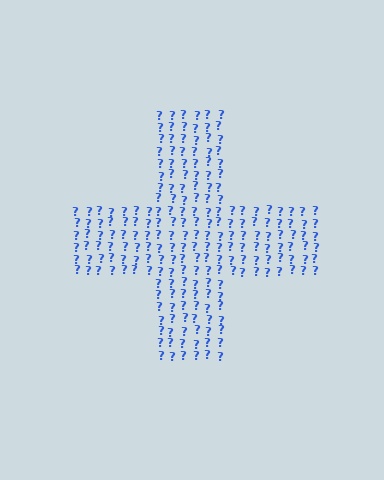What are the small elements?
The small elements are question marks.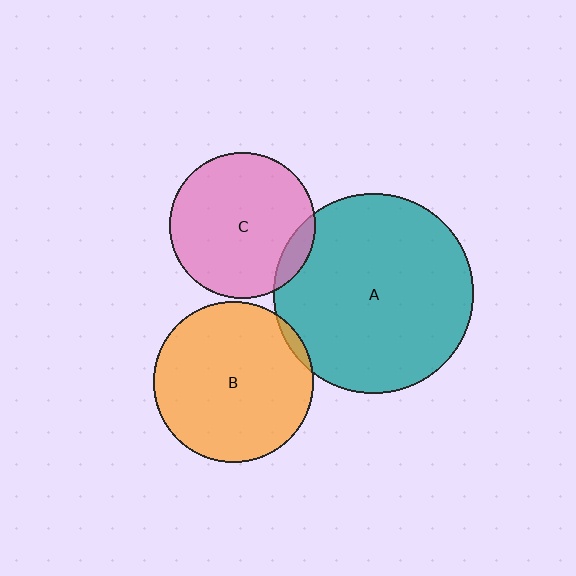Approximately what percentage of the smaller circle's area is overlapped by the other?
Approximately 10%.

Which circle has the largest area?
Circle A (teal).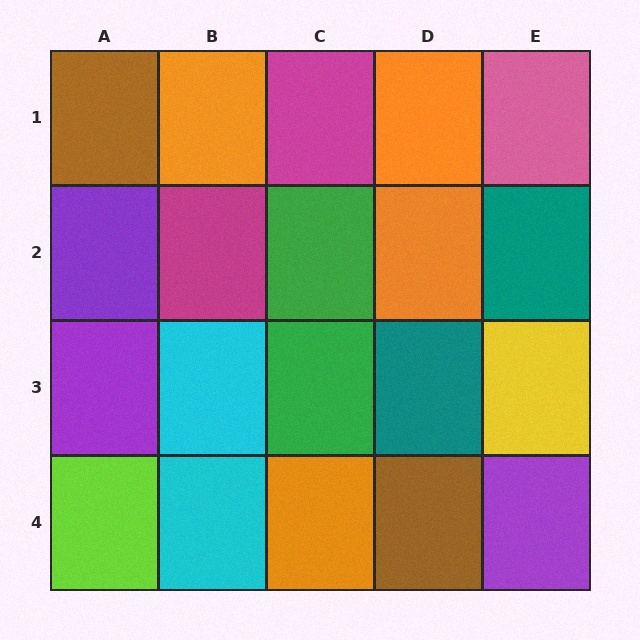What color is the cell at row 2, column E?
Teal.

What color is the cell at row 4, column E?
Purple.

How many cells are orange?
4 cells are orange.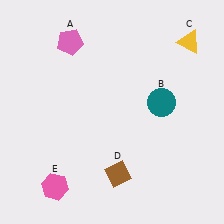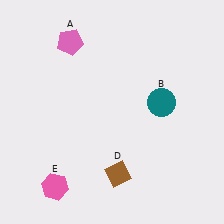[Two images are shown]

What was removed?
The yellow triangle (C) was removed in Image 2.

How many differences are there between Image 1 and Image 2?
There is 1 difference between the two images.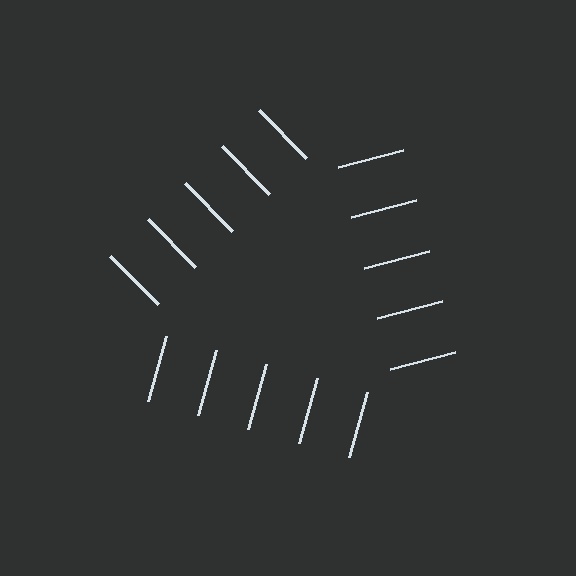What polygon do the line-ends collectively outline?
An illusory triangle — the line segments terminate on its edges but no continuous stroke is drawn.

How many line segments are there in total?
15 — 5 along each of the 3 edges.